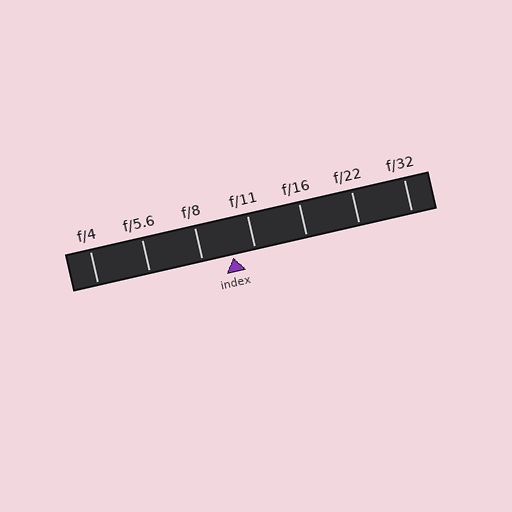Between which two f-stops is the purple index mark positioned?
The index mark is between f/8 and f/11.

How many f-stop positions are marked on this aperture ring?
There are 7 f-stop positions marked.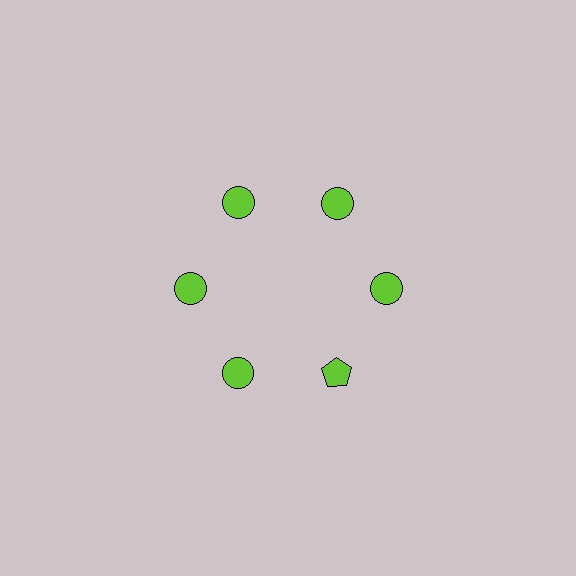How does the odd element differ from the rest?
It has a different shape: pentagon instead of circle.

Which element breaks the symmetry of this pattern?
The lime pentagon at roughly the 5 o'clock position breaks the symmetry. All other shapes are lime circles.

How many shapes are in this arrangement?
There are 6 shapes arranged in a ring pattern.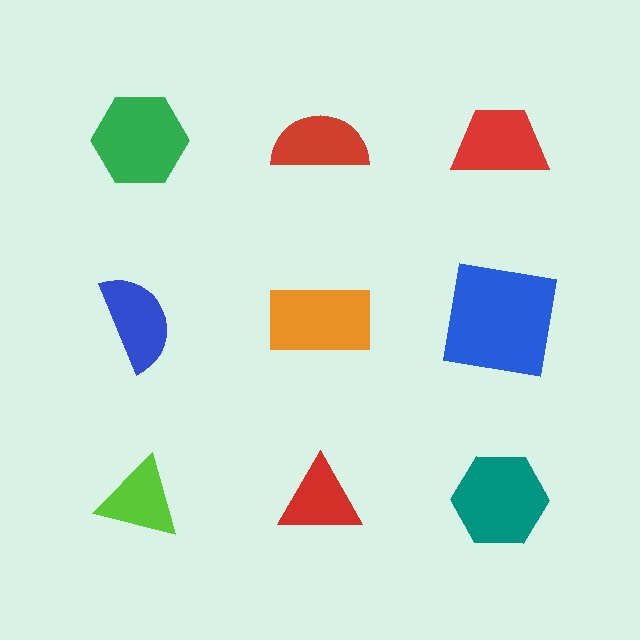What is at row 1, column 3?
A red trapezoid.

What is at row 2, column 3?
A blue square.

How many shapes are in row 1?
3 shapes.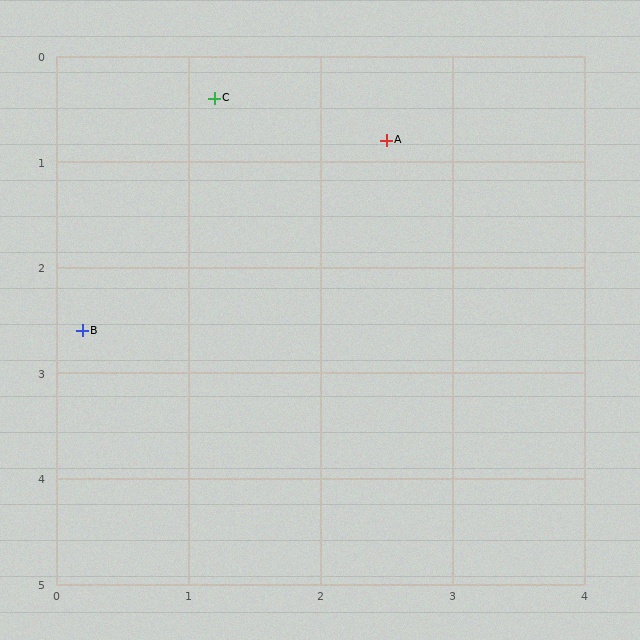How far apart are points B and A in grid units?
Points B and A are about 2.9 grid units apart.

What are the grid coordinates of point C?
Point C is at approximately (1.2, 0.4).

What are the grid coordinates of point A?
Point A is at approximately (2.5, 0.8).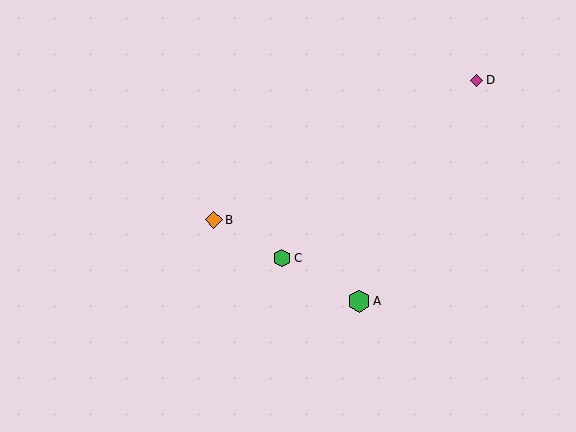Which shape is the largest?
The green hexagon (labeled A) is the largest.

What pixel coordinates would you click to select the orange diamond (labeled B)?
Click at (214, 220) to select the orange diamond B.